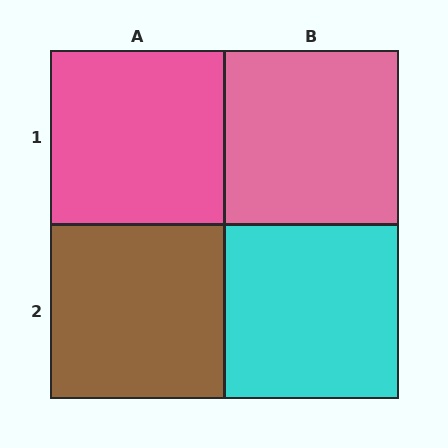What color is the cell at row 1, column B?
Pink.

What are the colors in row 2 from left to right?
Brown, cyan.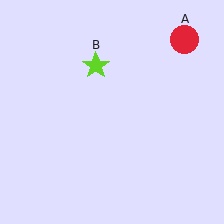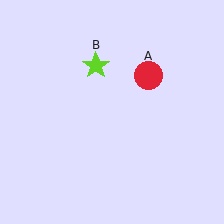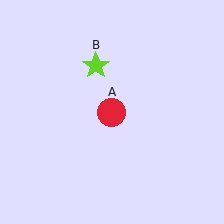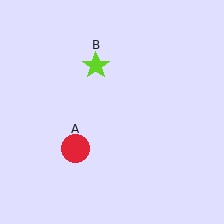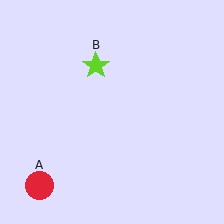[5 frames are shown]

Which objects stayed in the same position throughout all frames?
Lime star (object B) remained stationary.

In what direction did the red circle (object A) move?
The red circle (object A) moved down and to the left.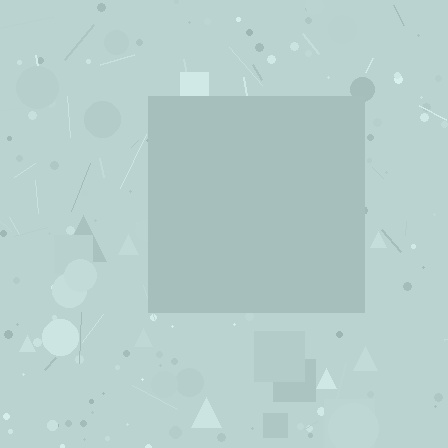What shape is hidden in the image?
A square is hidden in the image.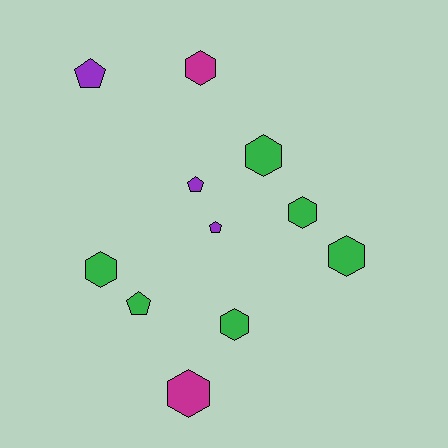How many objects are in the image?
There are 11 objects.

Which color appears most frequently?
Green, with 6 objects.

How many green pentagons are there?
There is 1 green pentagon.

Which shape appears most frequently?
Hexagon, with 7 objects.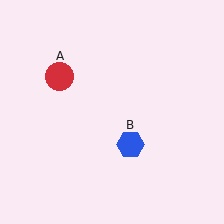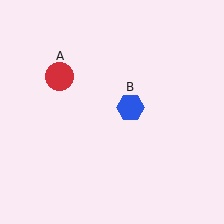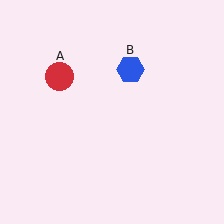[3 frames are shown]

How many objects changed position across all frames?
1 object changed position: blue hexagon (object B).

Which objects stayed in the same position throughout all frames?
Red circle (object A) remained stationary.